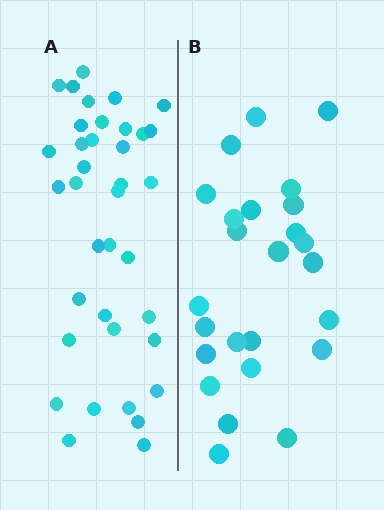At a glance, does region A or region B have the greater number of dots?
Region A (the left region) has more dots.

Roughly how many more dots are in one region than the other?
Region A has roughly 12 or so more dots than region B.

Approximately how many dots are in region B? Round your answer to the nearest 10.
About 20 dots. (The exact count is 25, which rounds to 20.)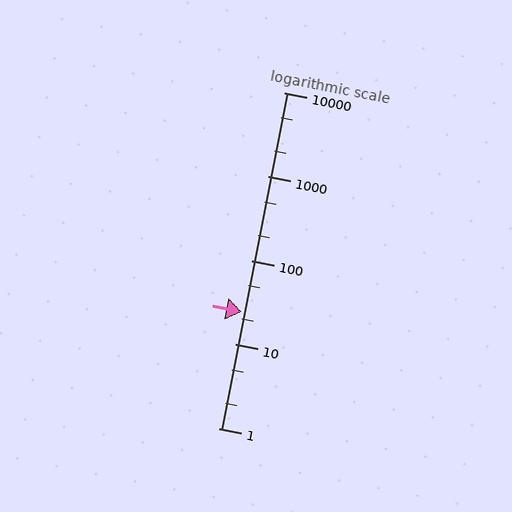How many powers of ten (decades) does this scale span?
The scale spans 4 decades, from 1 to 10000.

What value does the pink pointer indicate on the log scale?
The pointer indicates approximately 24.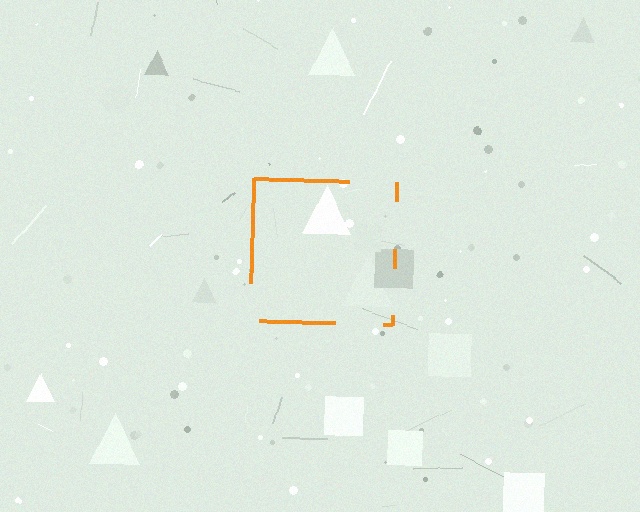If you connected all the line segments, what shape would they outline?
They would outline a square.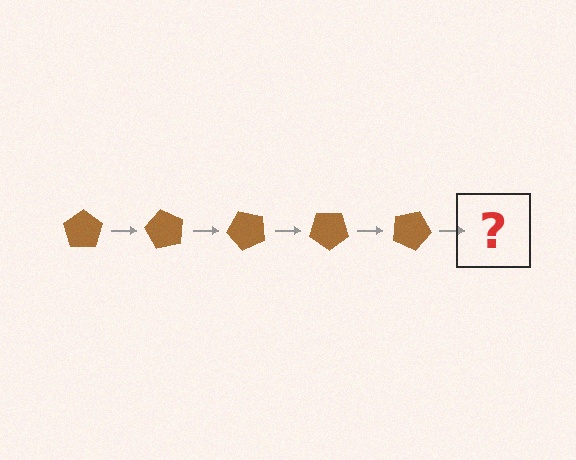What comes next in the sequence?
The next element should be a brown pentagon rotated 300 degrees.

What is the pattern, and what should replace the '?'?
The pattern is that the pentagon rotates 60 degrees each step. The '?' should be a brown pentagon rotated 300 degrees.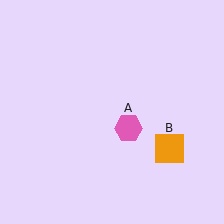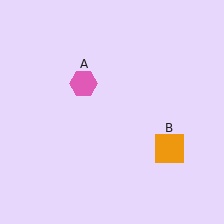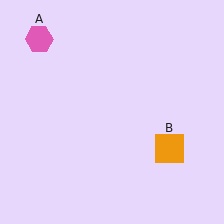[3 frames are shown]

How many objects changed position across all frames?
1 object changed position: pink hexagon (object A).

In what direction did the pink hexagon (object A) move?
The pink hexagon (object A) moved up and to the left.